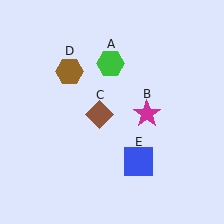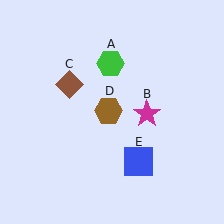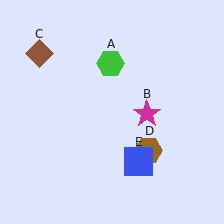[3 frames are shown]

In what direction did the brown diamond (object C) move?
The brown diamond (object C) moved up and to the left.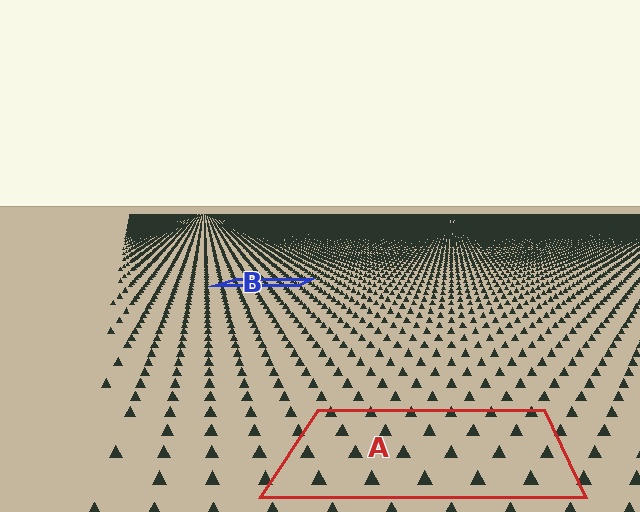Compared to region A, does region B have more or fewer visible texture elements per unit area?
Region B has more texture elements per unit area — they are packed more densely because it is farther away.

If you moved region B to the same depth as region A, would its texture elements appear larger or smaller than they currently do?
They would appear larger. At a closer depth, the same texture elements are projected at a bigger on-screen size.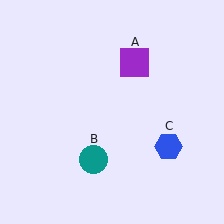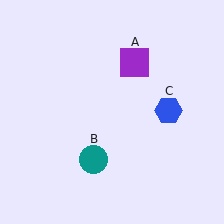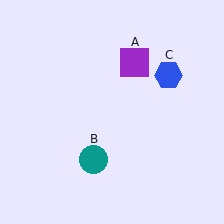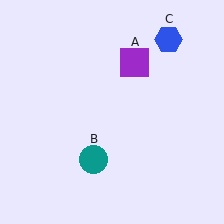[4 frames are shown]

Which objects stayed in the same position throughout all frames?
Purple square (object A) and teal circle (object B) remained stationary.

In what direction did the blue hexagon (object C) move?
The blue hexagon (object C) moved up.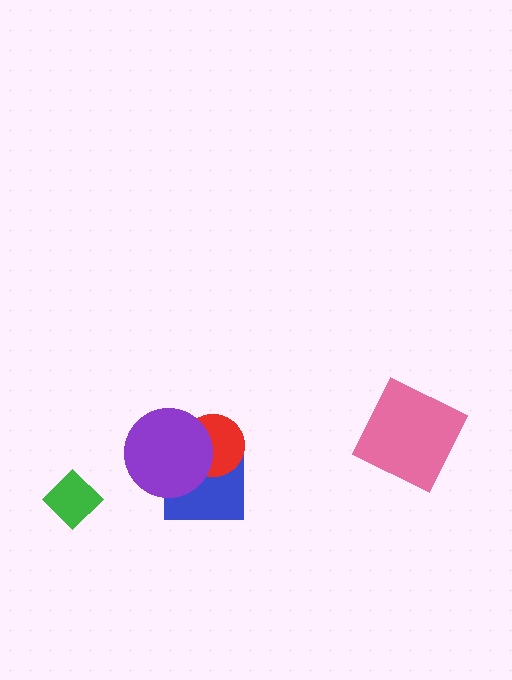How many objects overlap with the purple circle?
2 objects overlap with the purple circle.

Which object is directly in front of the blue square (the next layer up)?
The red circle is directly in front of the blue square.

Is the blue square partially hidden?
Yes, it is partially covered by another shape.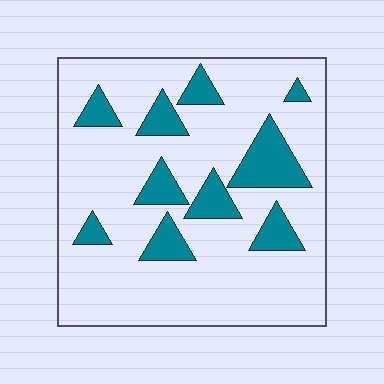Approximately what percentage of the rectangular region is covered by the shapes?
Approximately 20%.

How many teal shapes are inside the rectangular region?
10.